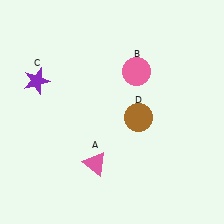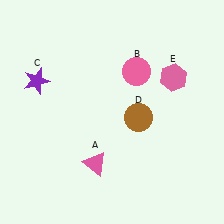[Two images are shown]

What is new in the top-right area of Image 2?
A pink hexagon (E) was added in the top-right area of Image 2.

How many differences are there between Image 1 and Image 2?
There is 1 difference between the two images.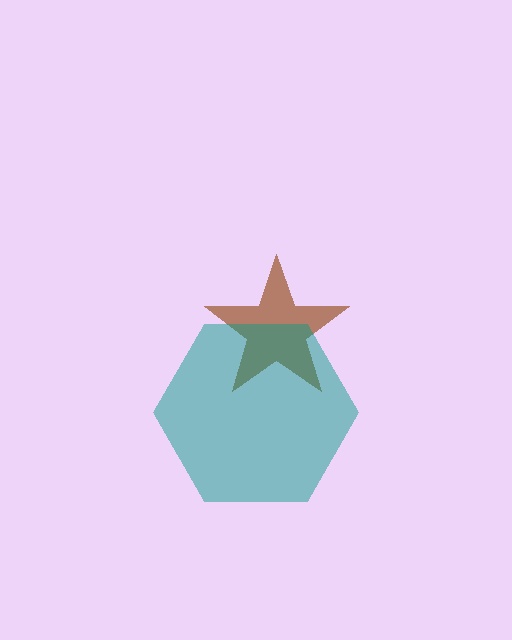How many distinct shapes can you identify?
There are 2 distinct shapes: a brown star, a teal hexagon.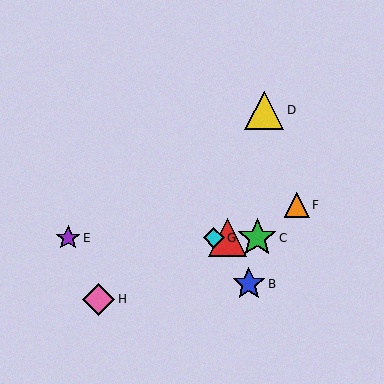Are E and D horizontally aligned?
No, E is at y≈238 and D is at y≈110.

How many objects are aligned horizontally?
4 objects (A, C, E, G) are aligned horizontally.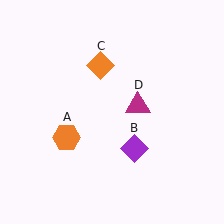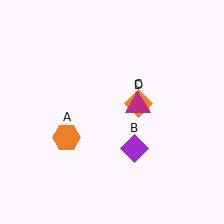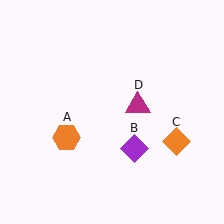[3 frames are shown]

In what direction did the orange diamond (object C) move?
The orange diamond (object C) moved down and to the right.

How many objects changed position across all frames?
1 object changed position: orange diamond (object C).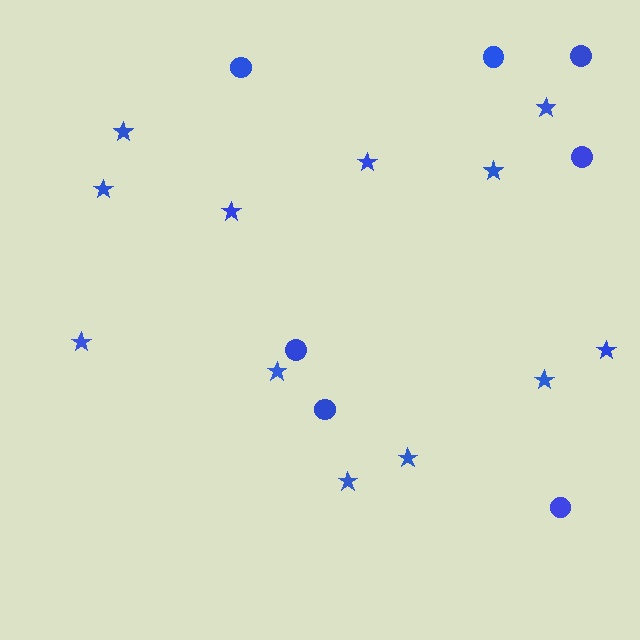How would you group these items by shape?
There are 2 groups: one group of circles (7) and one group of stars (12).